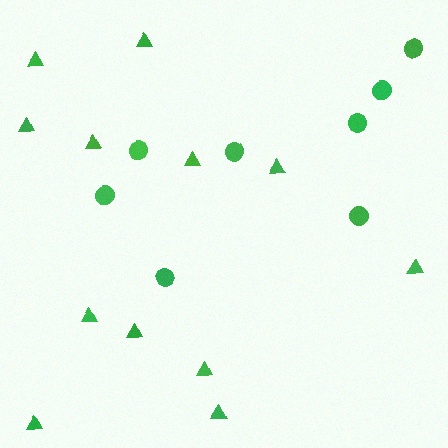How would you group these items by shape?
There are 2 groups: one group of triangles (12) and one group of circles (8).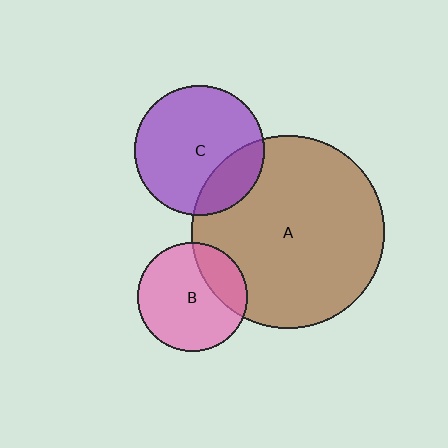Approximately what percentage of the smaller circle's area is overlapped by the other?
Approximately 20%.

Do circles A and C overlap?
Yes.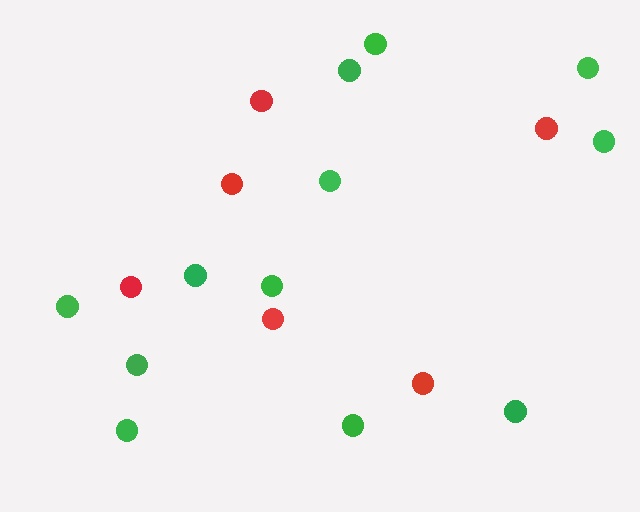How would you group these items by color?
There are 2 groups: one group of red circles (6) and one group of green circles (12).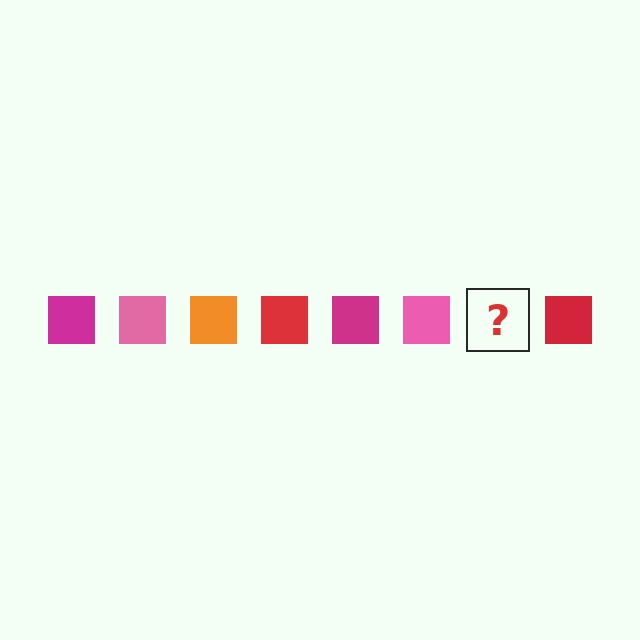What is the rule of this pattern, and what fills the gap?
The rule is that the pattern cycles through magenta, pink, orange, red squares. The gap should be filled with an orange square.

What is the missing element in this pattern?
The missing element is an orange square.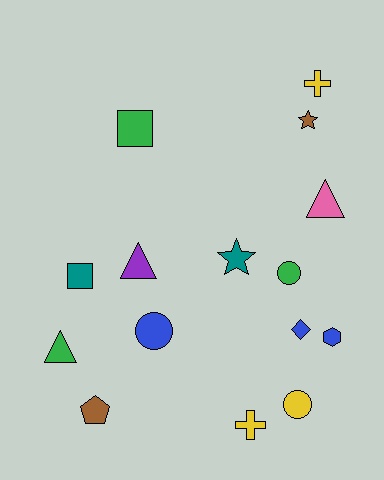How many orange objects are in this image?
There are no orange objects.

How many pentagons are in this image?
There is 1 pentagon.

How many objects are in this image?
There are 15 objects.